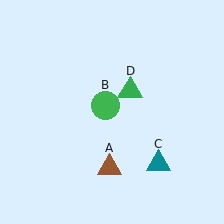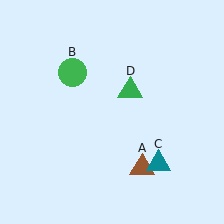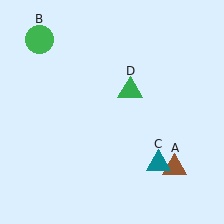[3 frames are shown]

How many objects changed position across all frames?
2 objects changed position: brown triangle (object A), green circle (object B).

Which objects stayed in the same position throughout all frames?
Teal triangle (object C) and green triangle (object D) remained stationary.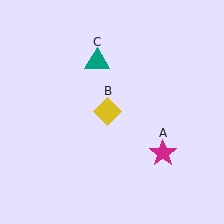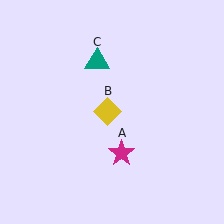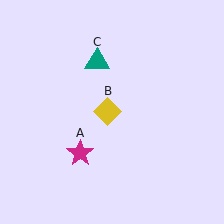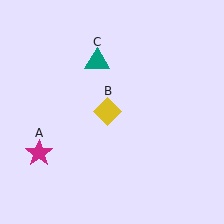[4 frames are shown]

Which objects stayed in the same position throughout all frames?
Yellow diamond (object B) and teal triangle (object C) remained stationary.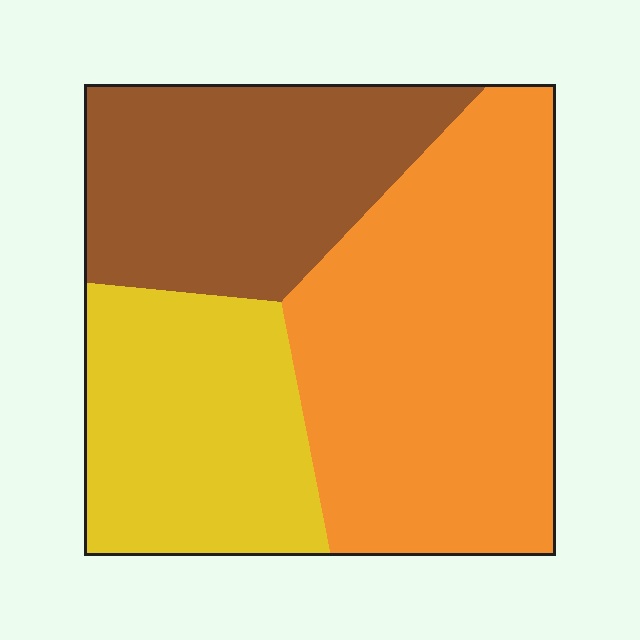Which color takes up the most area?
Orange, at roughly 45%.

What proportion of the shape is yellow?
Yellow takes up about one quarter (1/4) of the shape.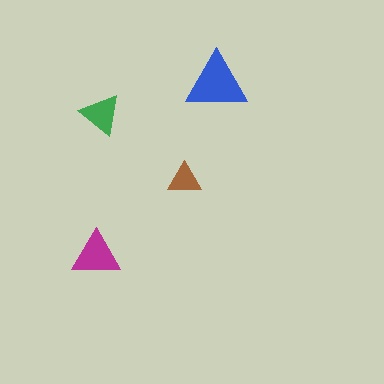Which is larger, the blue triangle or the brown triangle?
The blue one.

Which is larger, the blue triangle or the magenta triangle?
The blue one.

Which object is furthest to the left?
The magenta triangle is leftmost.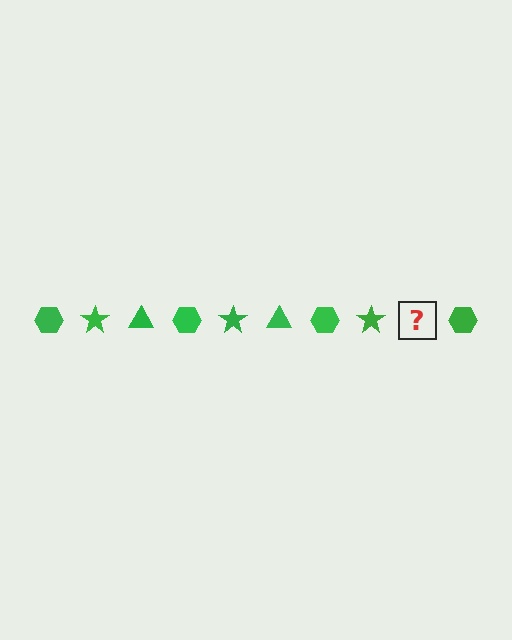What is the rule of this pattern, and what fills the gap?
The rule is that the pattern cycles through hexagon, star, triangle shapes in green. The gap should be filled with a green triangle.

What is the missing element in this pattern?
The missing element is a green triangle.